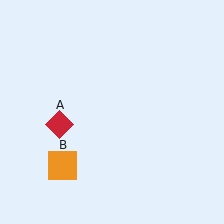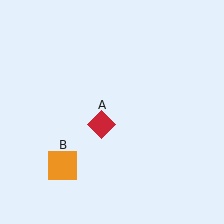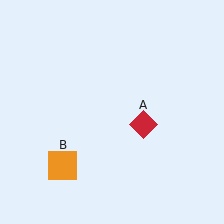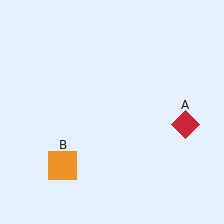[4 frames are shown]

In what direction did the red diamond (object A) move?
The red diamond (object A) moved right.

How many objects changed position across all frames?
1 object changed position: red diamond (object A).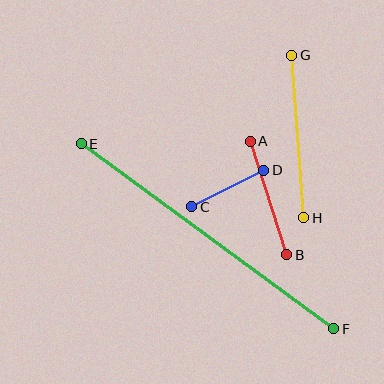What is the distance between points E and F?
The distance is approximately 313 pixels.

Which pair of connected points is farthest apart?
Points E and F are farthest apart.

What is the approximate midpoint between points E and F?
The midpoint is at approximately (208, 236) pixels.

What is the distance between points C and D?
The distance is approximately 81 pixels.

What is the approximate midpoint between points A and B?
The midpoint is at approximately (268, 198) pixels.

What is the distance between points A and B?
The distance is approximately 119 pixels.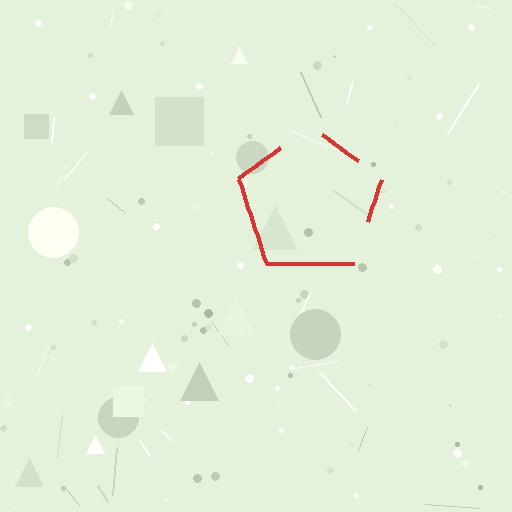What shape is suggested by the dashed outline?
The dashed outline suggests a pentagon.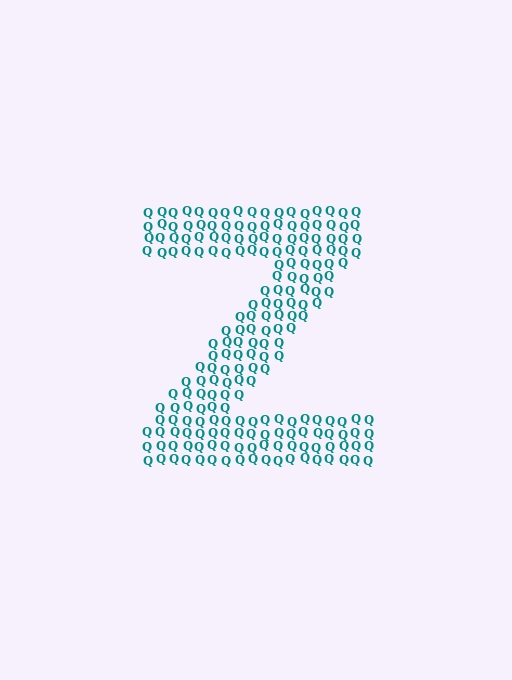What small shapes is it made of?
It is made of small letter Q's.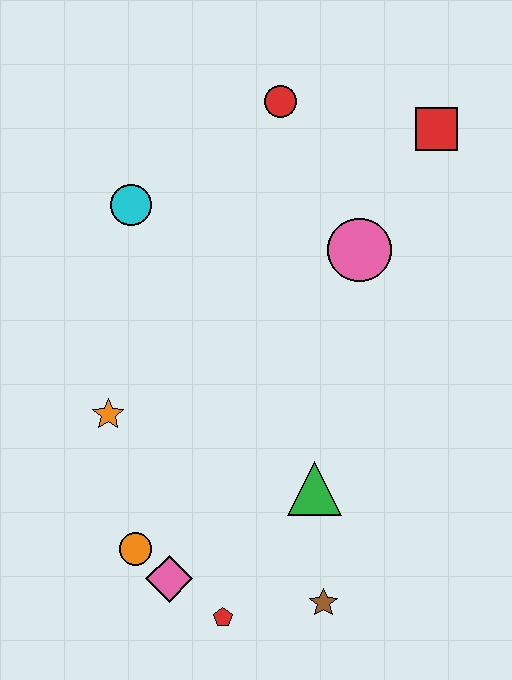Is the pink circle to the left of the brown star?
No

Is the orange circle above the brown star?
Yes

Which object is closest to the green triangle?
The brown star is closest to the green triangle.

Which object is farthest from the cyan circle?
The brown star is farthest from the cyan circle.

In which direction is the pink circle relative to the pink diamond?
The pink circle is above the pink diamond.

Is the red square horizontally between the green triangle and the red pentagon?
No